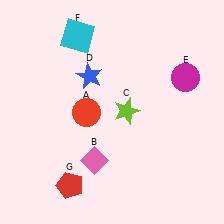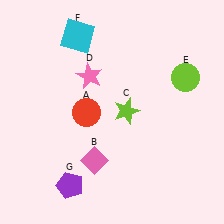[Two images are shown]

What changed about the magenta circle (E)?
In Image 1, E is magenta. In Image 2, it changed to lime.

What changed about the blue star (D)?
In Image 1, D is blue. In Image 2, it changed to pink.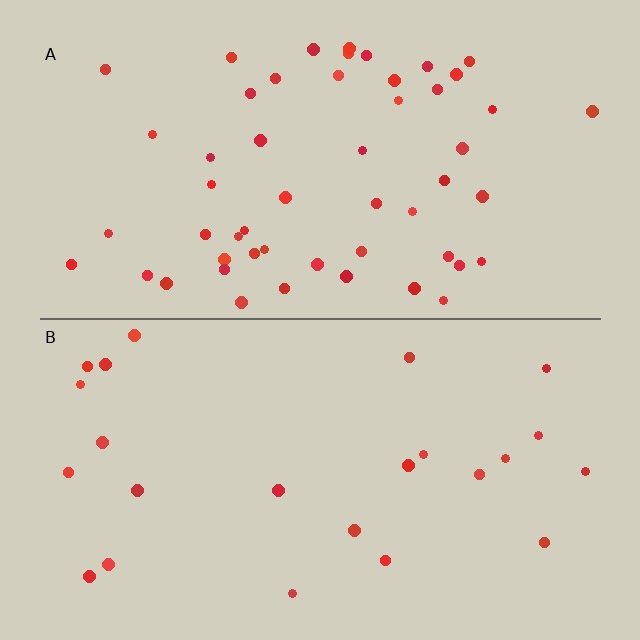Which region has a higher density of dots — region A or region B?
A (the top).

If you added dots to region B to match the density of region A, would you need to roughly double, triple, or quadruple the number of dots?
Approximately double.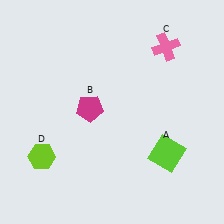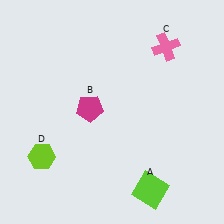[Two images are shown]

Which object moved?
The lime square (A) moved down.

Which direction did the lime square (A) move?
The lime square (A) moved down.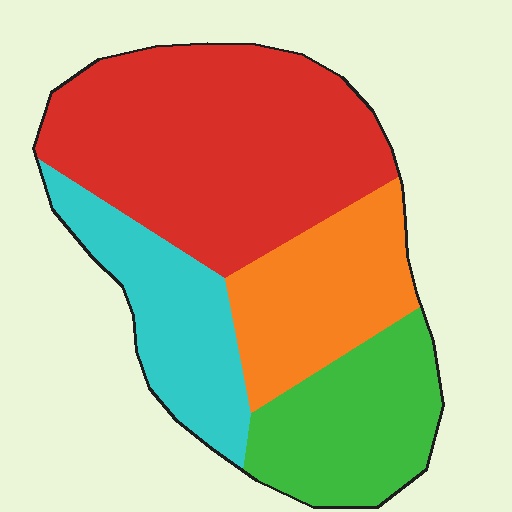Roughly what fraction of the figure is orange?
Orange covers roughly 20% of the figure.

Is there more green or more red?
Red.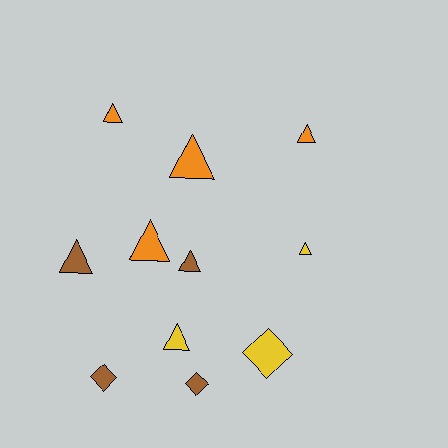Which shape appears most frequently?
Triangle, with 8 objects.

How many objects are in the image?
There are 11 objects.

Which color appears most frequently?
Brown, with 4 objects.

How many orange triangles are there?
There are 4 orange triangles.